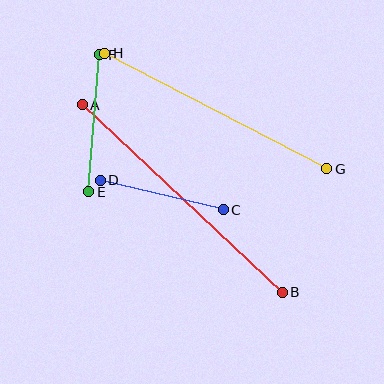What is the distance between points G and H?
The distance is approximately 251 pixels.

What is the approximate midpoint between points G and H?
The midpoint is at approximately (216, 111) pixels.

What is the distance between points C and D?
The distance is approximately 126 pixels.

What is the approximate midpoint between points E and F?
The midpoint is at approximately (94, 123) pixels.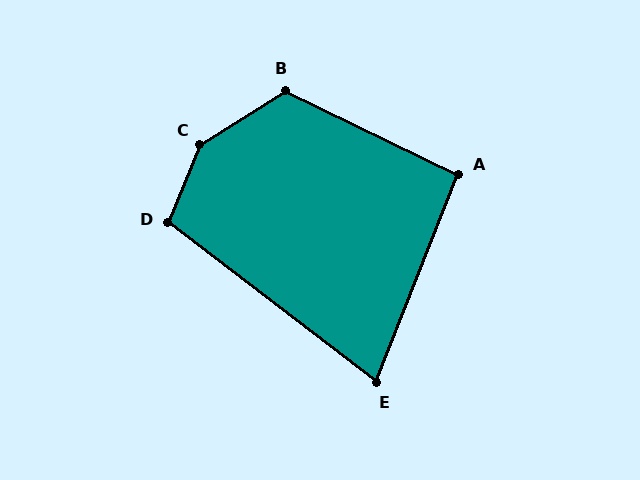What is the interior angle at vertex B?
Approximately 122 degrees (obtuse).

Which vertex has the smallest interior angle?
E, at approximately 74 degrees.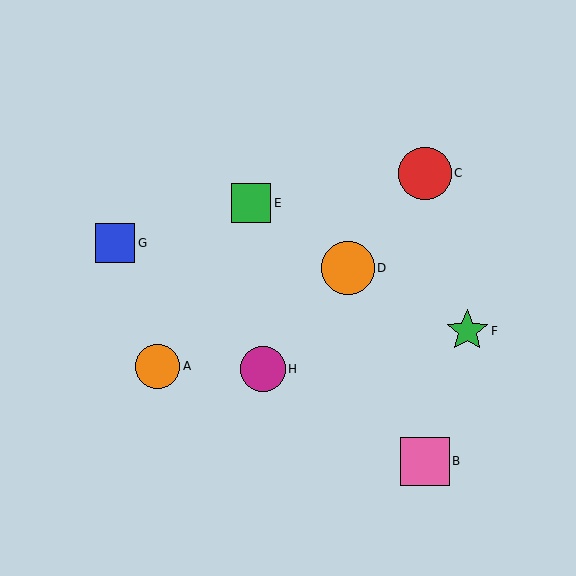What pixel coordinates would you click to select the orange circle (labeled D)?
Click at (348, 268) to select the orange circle D.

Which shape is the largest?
The orange circle (labeled D) is the largest.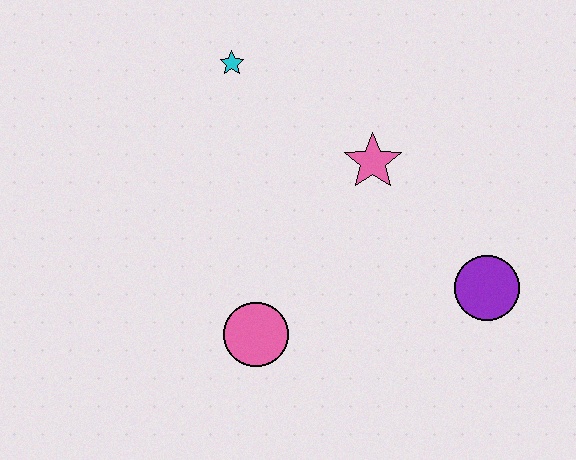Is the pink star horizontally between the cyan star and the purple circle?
Yes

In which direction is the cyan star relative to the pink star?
The cyan star is to the left of the pink star.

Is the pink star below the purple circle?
No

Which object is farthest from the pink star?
The pink circle is farthest from the pink star.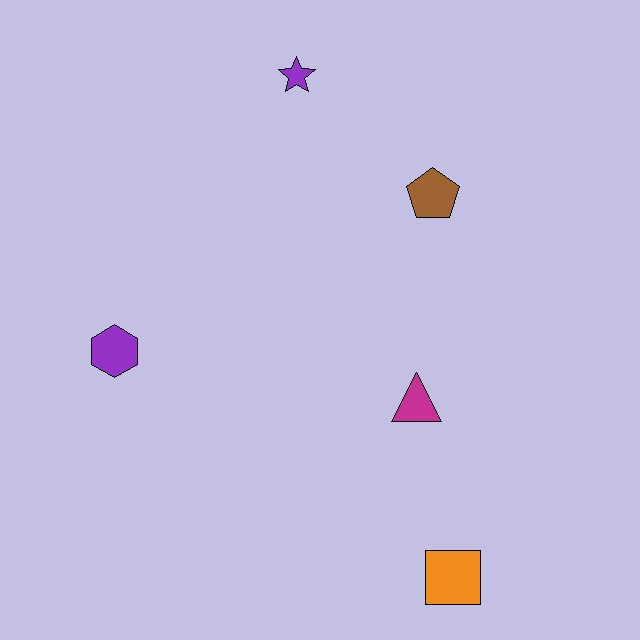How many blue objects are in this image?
There are no blue objects.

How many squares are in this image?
There is 1 square.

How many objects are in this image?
There are 5 objects.